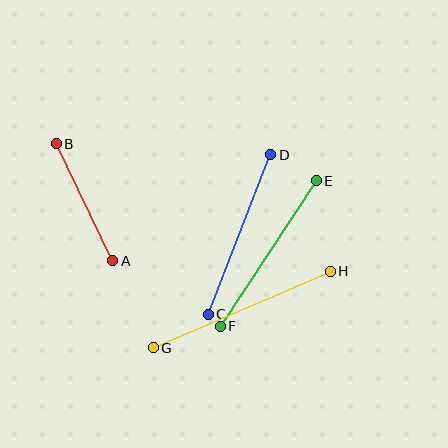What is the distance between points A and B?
The distance is approximately 130 pixels.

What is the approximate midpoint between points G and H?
The midpoint is at approximately (242, 310) pixels.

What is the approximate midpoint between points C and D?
The midpoint is at approximately (239, 234) pixels.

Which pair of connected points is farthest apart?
Points G and H are farthest apart.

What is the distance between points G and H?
The distance is approximately 193 pixels.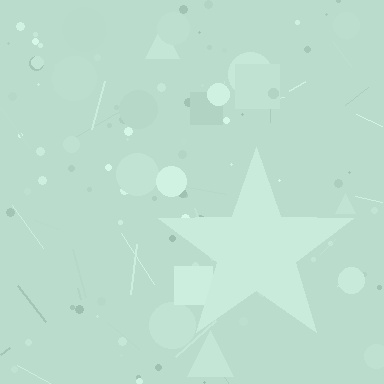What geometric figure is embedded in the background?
A star is embedded in the background.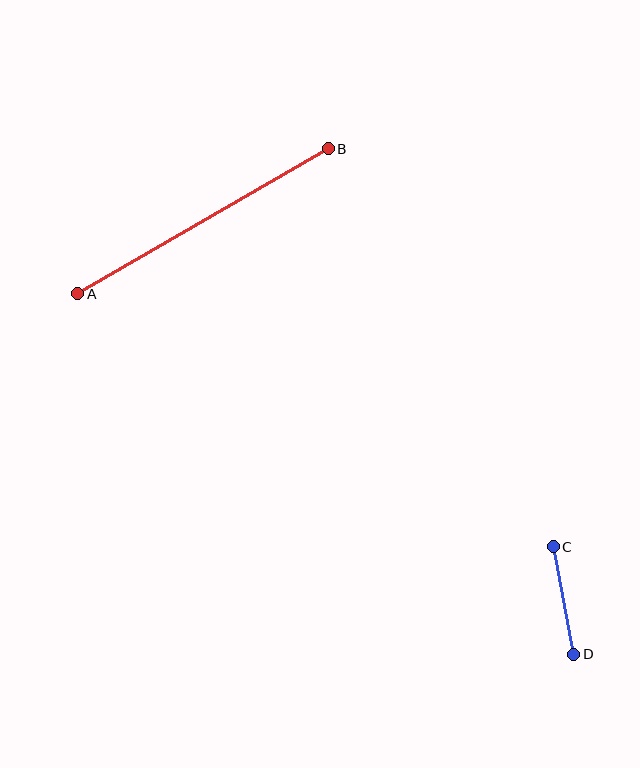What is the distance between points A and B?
The distance is approximately 289 pixels.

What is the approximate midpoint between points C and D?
The midpoint is at approximately (563, 601) pixels.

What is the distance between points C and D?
The distance is approximately 109 pixels.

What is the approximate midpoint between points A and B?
The midpoint is at approximately (203, 221) pixels.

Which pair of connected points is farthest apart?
Points A and B are farthest apart.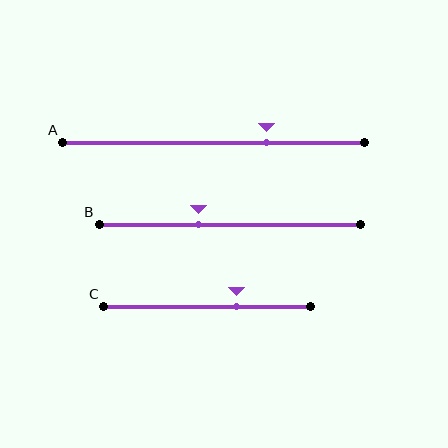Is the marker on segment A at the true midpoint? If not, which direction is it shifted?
No, the marker on segment A is shifted to the right by about 18% of the segment length.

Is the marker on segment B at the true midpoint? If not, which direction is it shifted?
No, the marker on segment B is shifted to the left by about 12% of the segment length.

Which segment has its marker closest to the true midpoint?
Segment B has its marker closest to the true midpoint.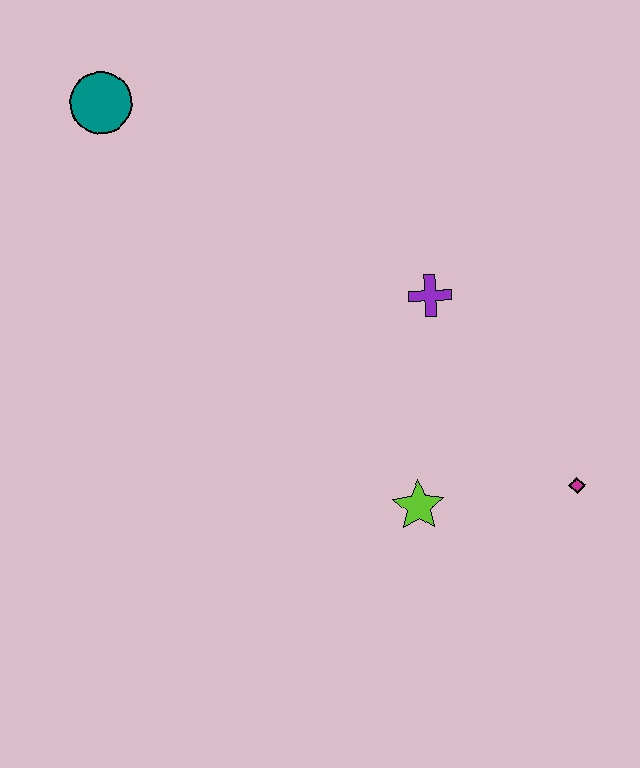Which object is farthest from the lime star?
The teal circle is farthest from the lime star.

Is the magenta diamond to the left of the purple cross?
No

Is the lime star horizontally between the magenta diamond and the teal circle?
Yes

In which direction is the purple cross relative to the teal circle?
The purple cross is to the right of the teal circle.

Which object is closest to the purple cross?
The lime star is closest to the purple cross.